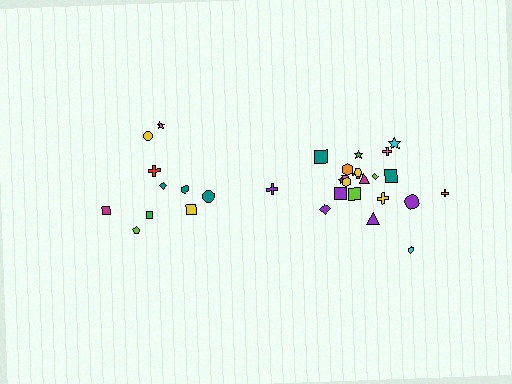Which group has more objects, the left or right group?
The right group.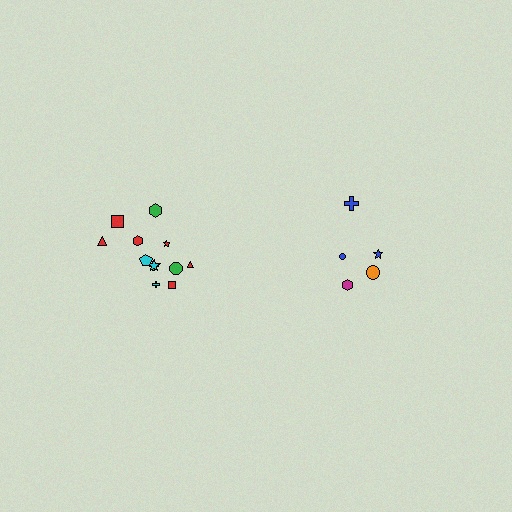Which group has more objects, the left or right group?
The left group.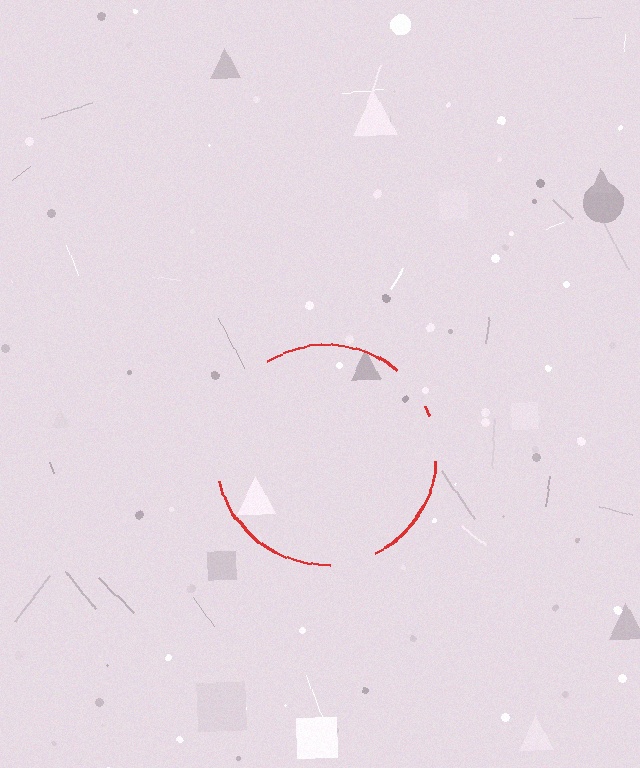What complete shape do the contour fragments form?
The contour fragments form a circle.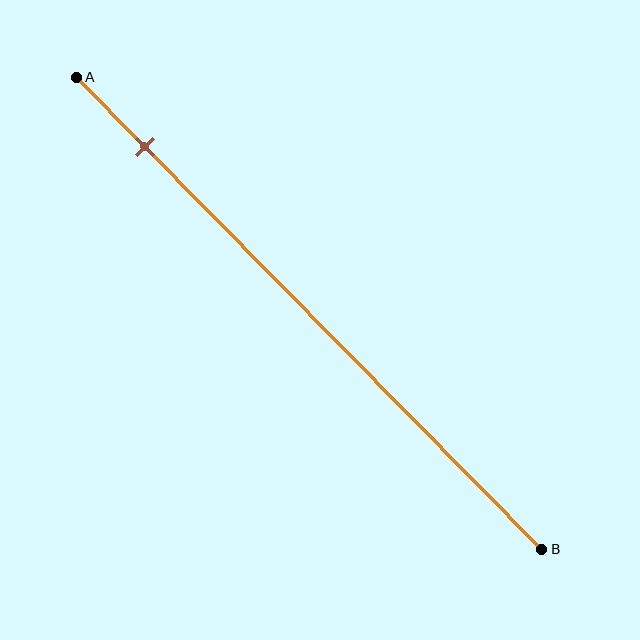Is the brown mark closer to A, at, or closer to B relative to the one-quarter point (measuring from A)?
The brown mark is closer to point A than the one-quarter point of segment AB.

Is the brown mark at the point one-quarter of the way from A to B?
No, the mark is at about 15% from A, not at the 25% one-quarter point.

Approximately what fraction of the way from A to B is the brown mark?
The brown mark is approximately 15% of the way from A to B.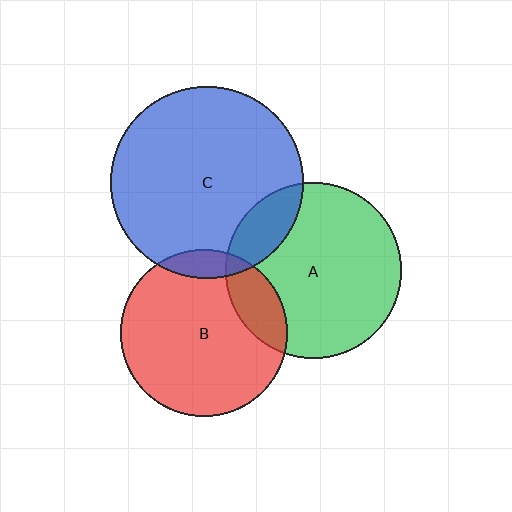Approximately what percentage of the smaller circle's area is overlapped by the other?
Approximately 10%.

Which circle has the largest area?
Circle C (blue).